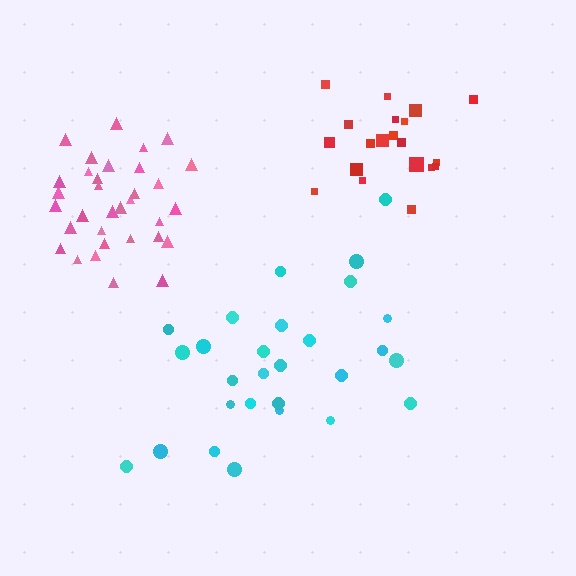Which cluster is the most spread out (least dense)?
Cyan.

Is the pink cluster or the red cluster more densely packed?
Pink.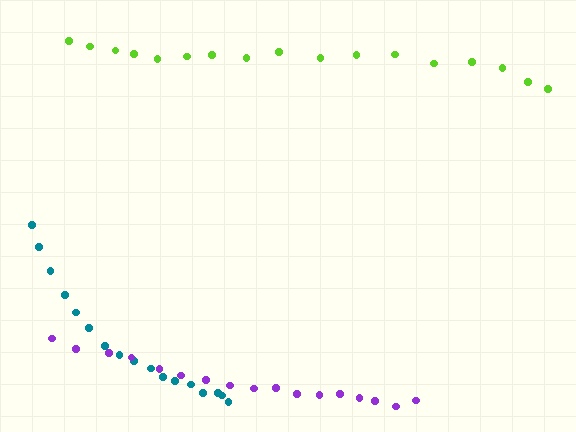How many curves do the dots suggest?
There are 3 distinct paths.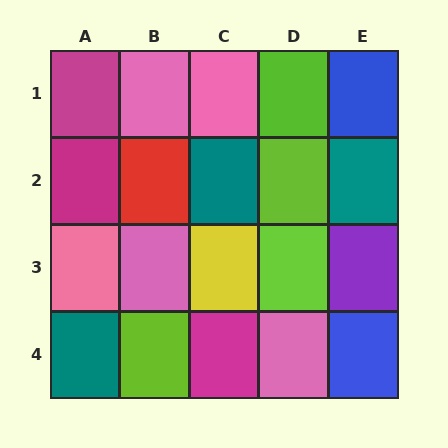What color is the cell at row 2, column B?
Red.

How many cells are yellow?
1 cell is yellow.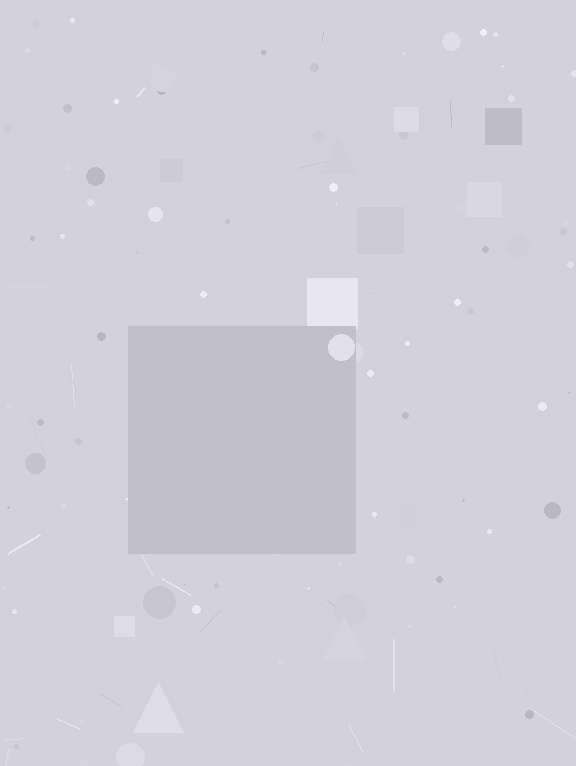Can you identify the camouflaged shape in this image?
The camouflaged shape is a square.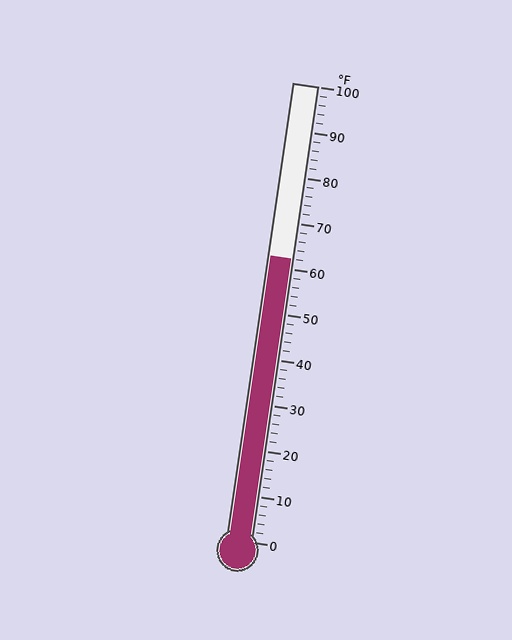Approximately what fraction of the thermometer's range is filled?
The thermometer is filled to approximately 60% of its range.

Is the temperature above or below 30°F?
The temperature is above 30°F.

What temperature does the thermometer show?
The thermometer shows approximately 62°F.